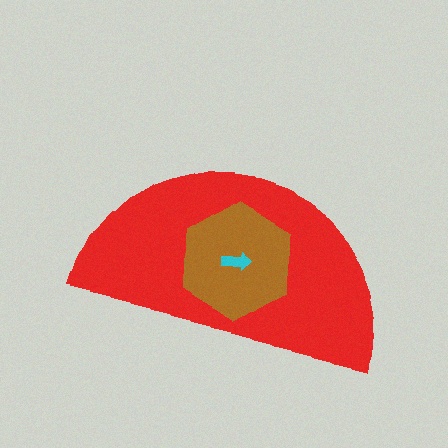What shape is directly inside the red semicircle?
The brown hexagon.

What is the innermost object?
The cyan arrow.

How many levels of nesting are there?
3.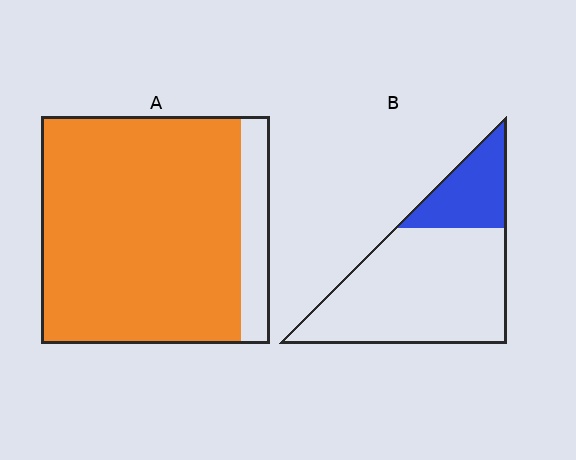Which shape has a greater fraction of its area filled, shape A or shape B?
Shape A.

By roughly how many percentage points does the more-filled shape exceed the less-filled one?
By roughly 65 percentage points (A over B).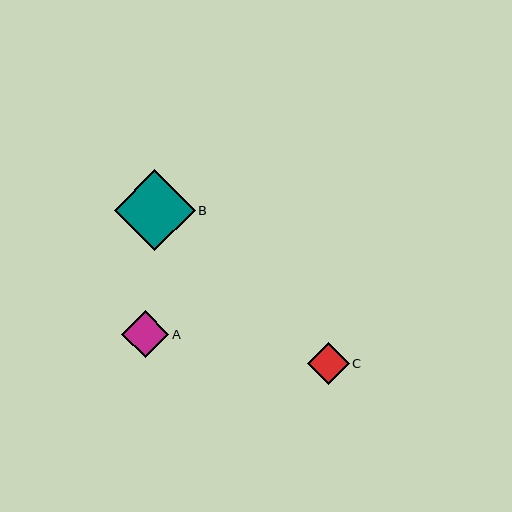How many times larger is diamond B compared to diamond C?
Diamond B is approximately 1.9 times the size of diamond C.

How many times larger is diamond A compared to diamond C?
Diamond A is approximately 1.1 times the size of diamond C.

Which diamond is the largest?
Diamond B is the largest with a size of approximately 81 pixels.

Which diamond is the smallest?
Diamond C is the smallest with a size of approximately 42 pixels.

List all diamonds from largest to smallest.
From largest to smallest: B, A, C.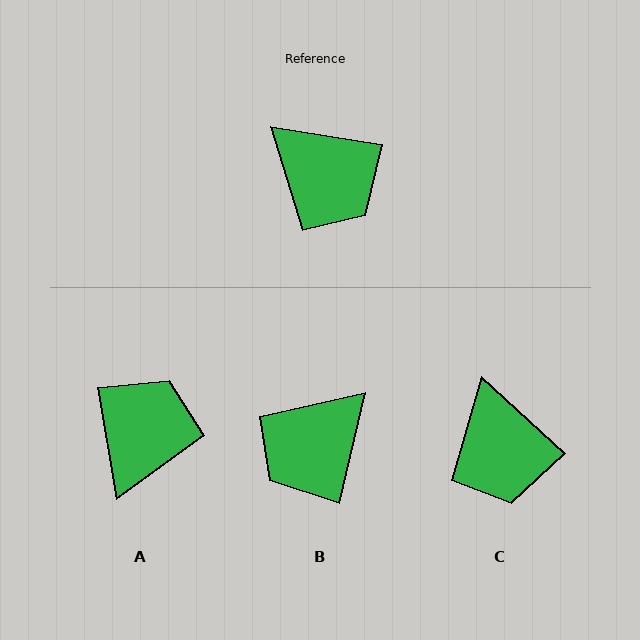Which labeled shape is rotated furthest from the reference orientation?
A, about 109 degrees away.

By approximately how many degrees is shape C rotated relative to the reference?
Approximately 34 degrees clockwise.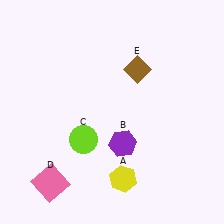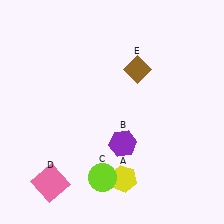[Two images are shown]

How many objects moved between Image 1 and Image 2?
1 object moved between the two images.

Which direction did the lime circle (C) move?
The lime circle (C) moved down.